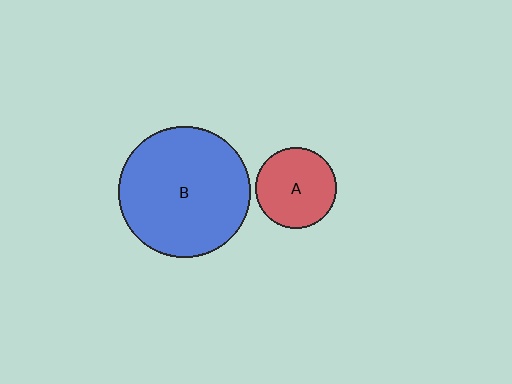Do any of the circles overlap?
No, none of the circles overlap.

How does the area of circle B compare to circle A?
Approximately 2.7 times.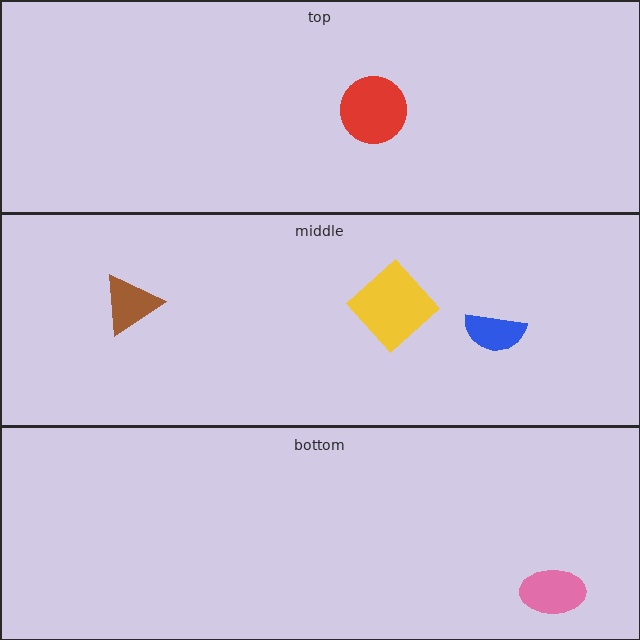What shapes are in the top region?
The red circle.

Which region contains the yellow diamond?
The middle region.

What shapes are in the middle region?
The brown triangle, the yellow diamond, the blue semicircle.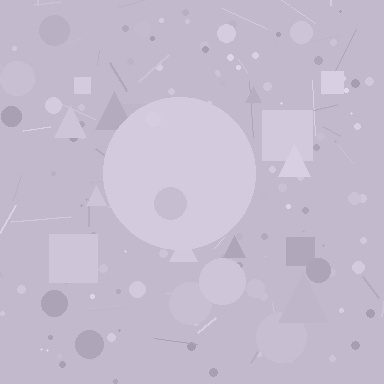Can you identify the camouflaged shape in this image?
The camouflaged shape is a circle.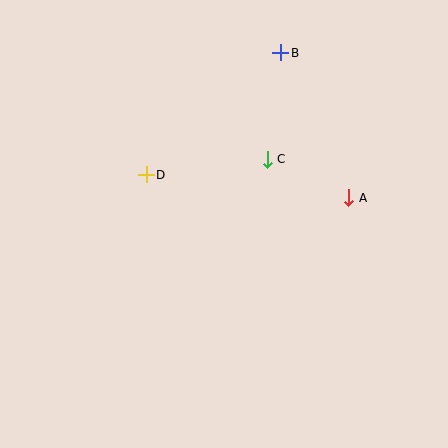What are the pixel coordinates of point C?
Point C is at (267, 159).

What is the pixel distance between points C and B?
The distance between C and B is 107 pixels.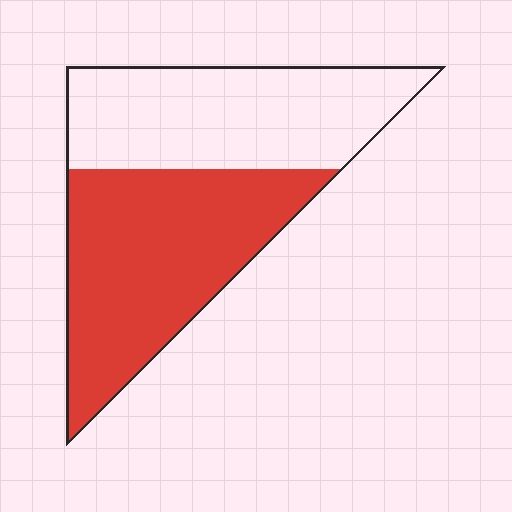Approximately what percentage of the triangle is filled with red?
Approximately 55%.